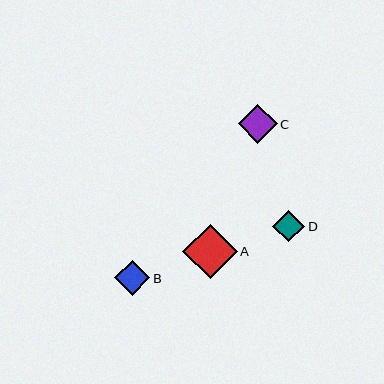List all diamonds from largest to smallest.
From largest to smallest: A, C, B, D.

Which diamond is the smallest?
Diamond D is the smallest with a size of approximately 32 pixels.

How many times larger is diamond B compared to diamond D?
Diamond B is approximately 1.1 times the size of diamond D.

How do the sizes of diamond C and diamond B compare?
Diamond C and diamond B are approximately the same size.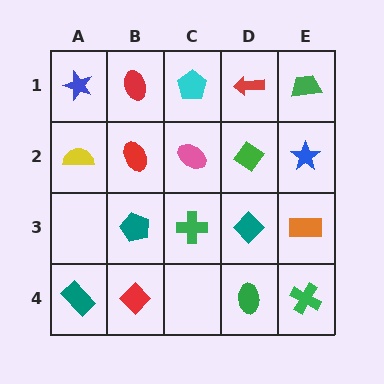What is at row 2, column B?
A red ellipse.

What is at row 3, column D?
A teal diamond.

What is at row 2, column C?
A pink ellipse.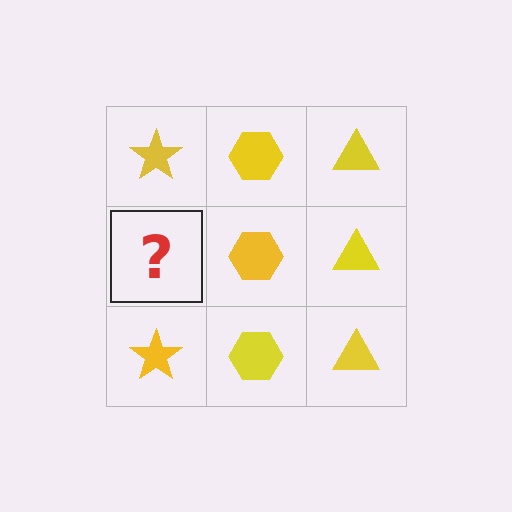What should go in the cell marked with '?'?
The missing cell should contain a yellow star.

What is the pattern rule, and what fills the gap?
The rule is that each column has a consistent shape. The gap should be filled with a yellow star.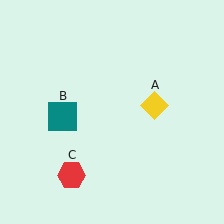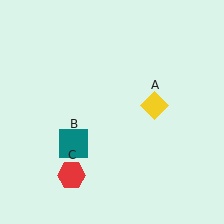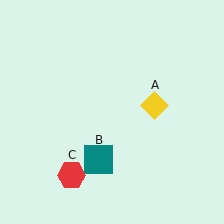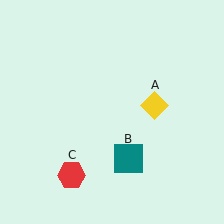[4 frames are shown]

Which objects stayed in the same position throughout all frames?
Yellow diamond (object A) and red hexagon (object C) remained stationary.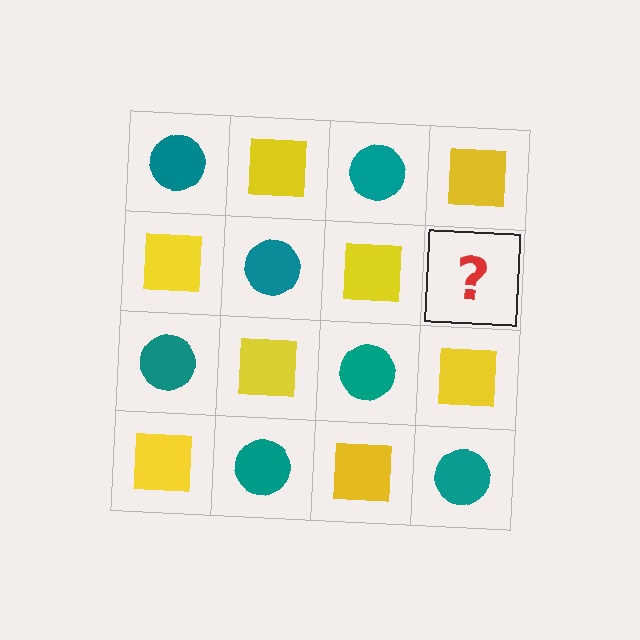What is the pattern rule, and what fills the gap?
The rule is that it alternates teal circle and yellow square in a checkerboard pattern. The gap should be filled with a teal circle.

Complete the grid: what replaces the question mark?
The question mark should be replaced with a teal circle.